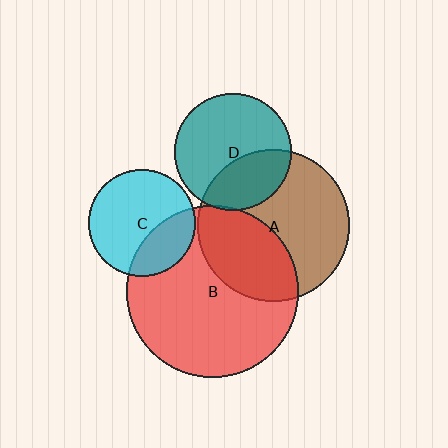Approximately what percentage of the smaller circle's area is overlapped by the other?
Approximately 30%.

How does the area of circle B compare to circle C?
Approximately 2.6 times.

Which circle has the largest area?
Circle B (red).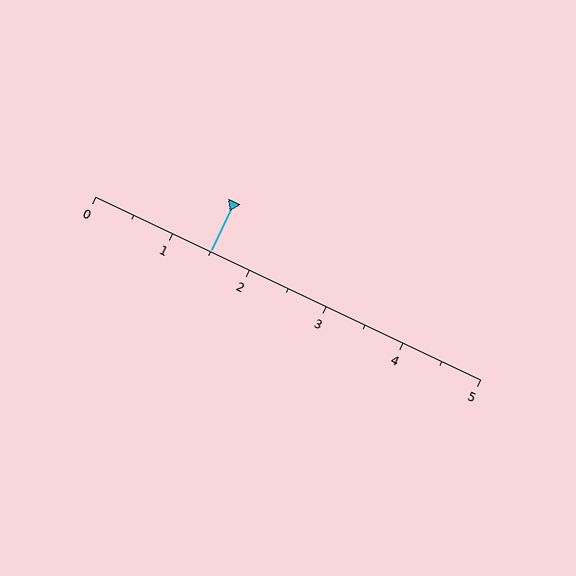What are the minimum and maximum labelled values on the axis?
The axis runs from 0 to 5.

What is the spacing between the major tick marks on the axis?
The major ticks are spaced 1 apart.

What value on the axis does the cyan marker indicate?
The marker indicates approximately 1.5.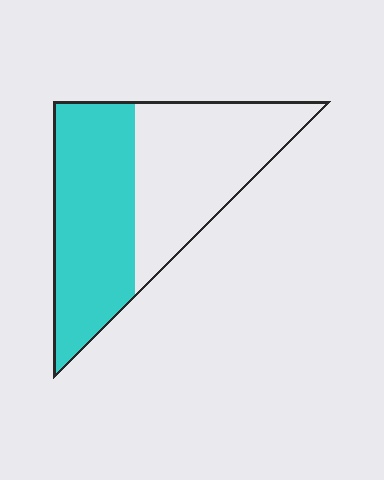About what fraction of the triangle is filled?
About one half (1/2).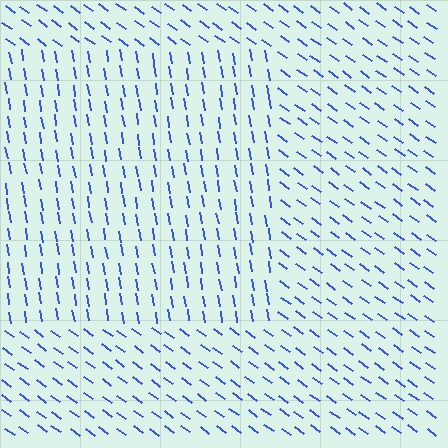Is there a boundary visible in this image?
Yes, there is a texture boundary formed by a change in line orientation.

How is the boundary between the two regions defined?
The boundary is defined purely by a change in line orientation (approximately 45 degrees difference). All lines are the same color and thickness.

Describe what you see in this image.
The image is filled with small blue line segments. A rectangle region in the image has lines oriented differently from the surrounding lines, creating a visible texture boundary.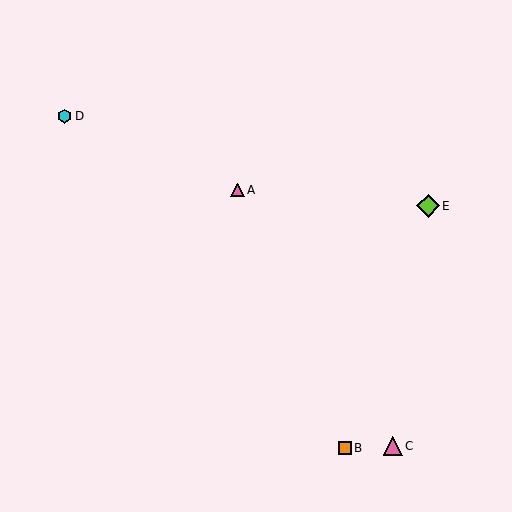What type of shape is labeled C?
Shape C is a pink triangle.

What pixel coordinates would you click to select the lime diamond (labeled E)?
Click at (428, 206) to select the lime diamond E.